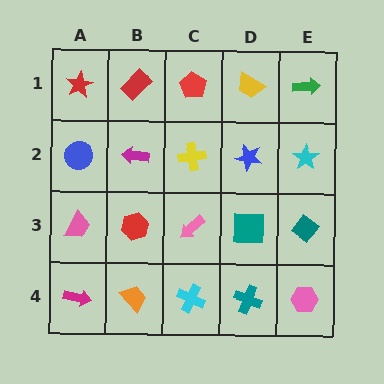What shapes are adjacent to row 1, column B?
A magenta arrow (row 2, column B), a red star (row 1, column A), a red pentagon (row 1, column C).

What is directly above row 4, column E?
A teal diamond.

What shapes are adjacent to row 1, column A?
A blue circle (row 2, column A), a red rectangle (row 1, column B).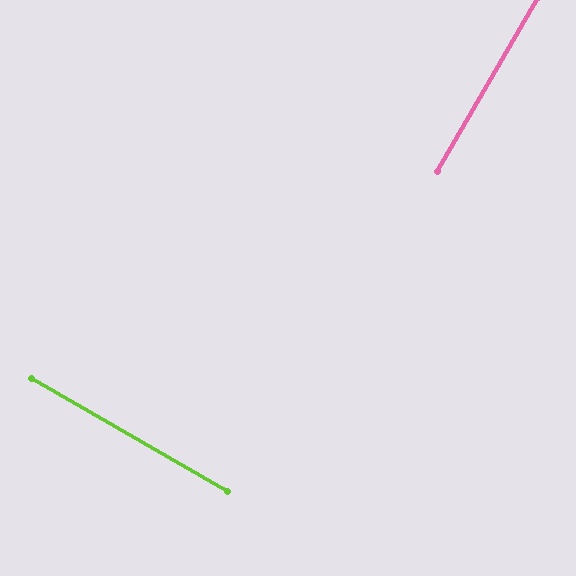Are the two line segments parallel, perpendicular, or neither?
Perpendicular — they meet at approximately 90°.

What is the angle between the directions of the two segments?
Approximately 90 degrees.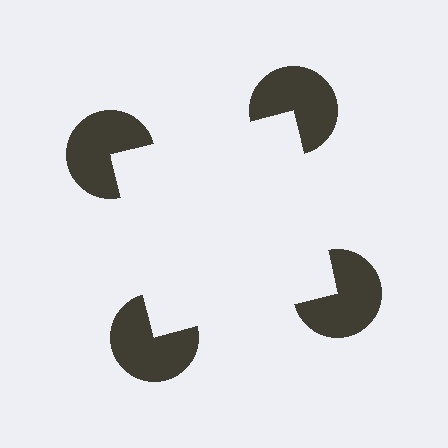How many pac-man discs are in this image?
There are 4 — one at each vertex of the illusory square.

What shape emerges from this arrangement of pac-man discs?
An illusory square — its edges are inferred from the aligned wedge cuts in the pac-man discs, not physically drawn.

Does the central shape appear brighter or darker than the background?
It typically appears slightly brighter than the background, even though no actual brightness change is drawn.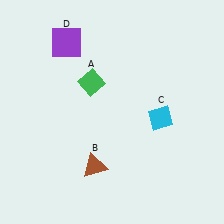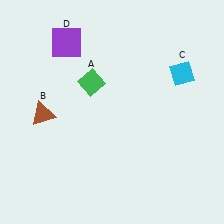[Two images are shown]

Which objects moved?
The objects that moved are: the brown triangle (B), the cyan diamond (C).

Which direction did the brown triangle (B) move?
The brown triangle (B) moved up.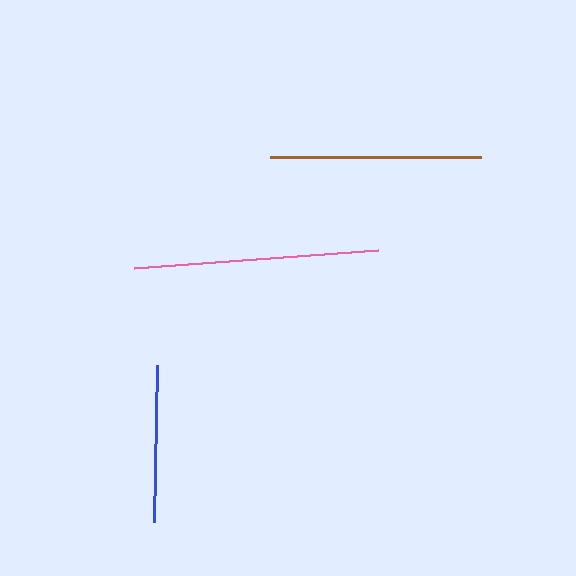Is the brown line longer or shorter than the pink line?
The pink line is longer than the brown line.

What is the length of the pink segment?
The pink segment is approximately 244 pixels long.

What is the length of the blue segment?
The blue segment is approximately 157 pixels long.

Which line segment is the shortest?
The blue line is the shortest at approximately 157 pixels.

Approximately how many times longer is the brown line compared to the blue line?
The brown line is approximately 1.3 times the length of the blue line.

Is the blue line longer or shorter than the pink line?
The pink line is longer than the blue line.